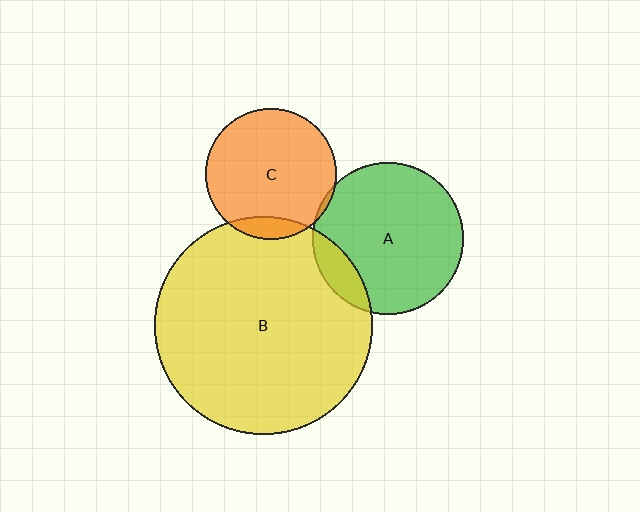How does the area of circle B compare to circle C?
Approximately 2.8 times.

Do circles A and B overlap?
Yes.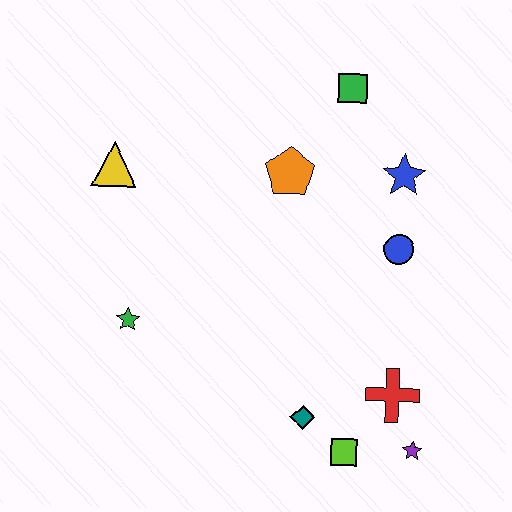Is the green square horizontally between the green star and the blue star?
Yes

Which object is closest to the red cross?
The purple star is closest to the red cross.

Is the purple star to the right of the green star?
Yes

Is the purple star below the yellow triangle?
Yes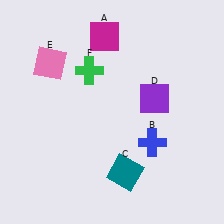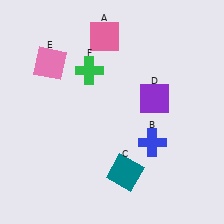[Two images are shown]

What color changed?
The square (A) changed from magenta in Image 1 to pink in Image 2.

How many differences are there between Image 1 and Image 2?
There is 1 difference between the two images.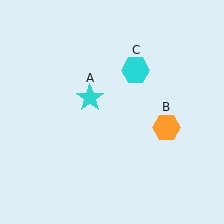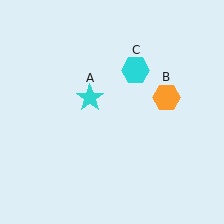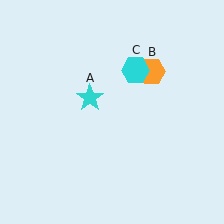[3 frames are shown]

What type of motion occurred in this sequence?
The orange hexagon (object B) rotated counterclockwise around the center of the scene.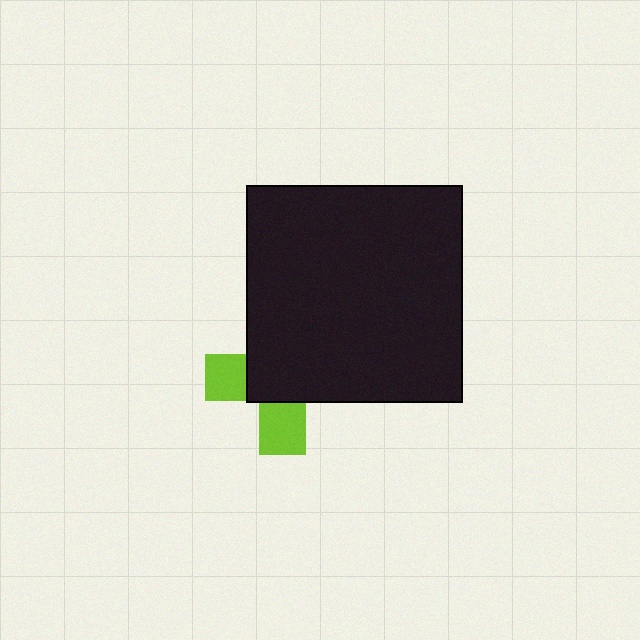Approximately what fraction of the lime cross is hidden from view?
Roughly 65% of the lime cross is hidden behind the black square.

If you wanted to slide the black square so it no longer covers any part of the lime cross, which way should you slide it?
Slide it toward the upper-right — that is the most direct way to separate the two shapes.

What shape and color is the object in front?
The object in front is a black square.